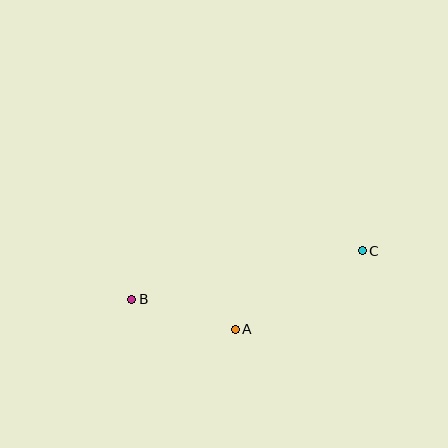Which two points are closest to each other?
Points A and B are closest to each other.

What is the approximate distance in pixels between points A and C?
The distance between A and C is approximately 149 pixels.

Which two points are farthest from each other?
Points B and C are farthest from each other.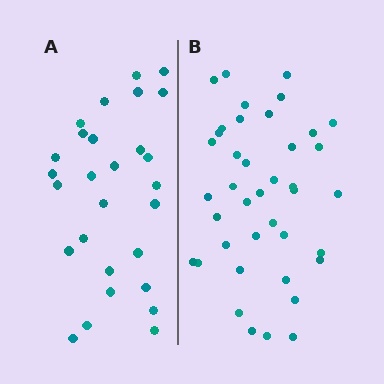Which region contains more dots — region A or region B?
Region B (the right region) has more dots.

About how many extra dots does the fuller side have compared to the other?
Region B has roughly 12 or so more dots than region A.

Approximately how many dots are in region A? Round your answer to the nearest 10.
About 30 dots. (The exact count is 28, which rounds to 30.)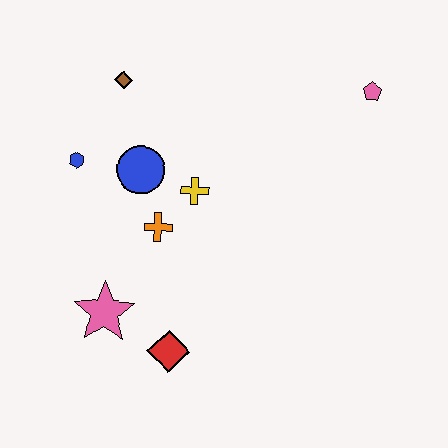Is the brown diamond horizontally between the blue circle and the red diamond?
No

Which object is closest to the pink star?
The red diamond is closest to the pink star.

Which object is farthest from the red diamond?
The pink pentagon is farthest from the red diamond.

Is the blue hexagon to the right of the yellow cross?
No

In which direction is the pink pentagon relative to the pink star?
The pink pentagon is to the right of the pink star.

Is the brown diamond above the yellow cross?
Yes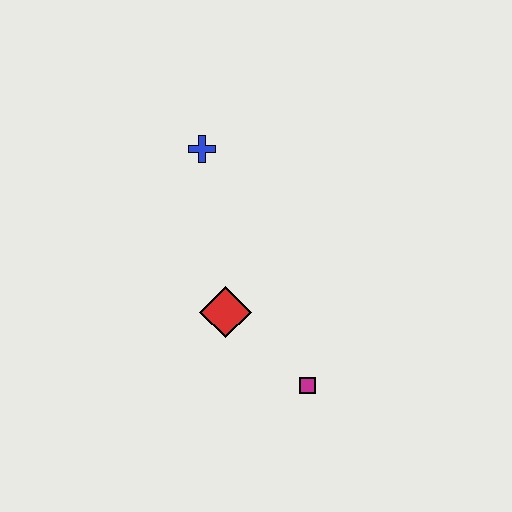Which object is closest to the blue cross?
The red diamond is closest to the blue cross.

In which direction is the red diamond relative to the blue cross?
The red diamond is below the blue cross.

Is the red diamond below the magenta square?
No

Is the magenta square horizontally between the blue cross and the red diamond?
No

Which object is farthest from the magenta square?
The blue cross is farthest from the magenta square.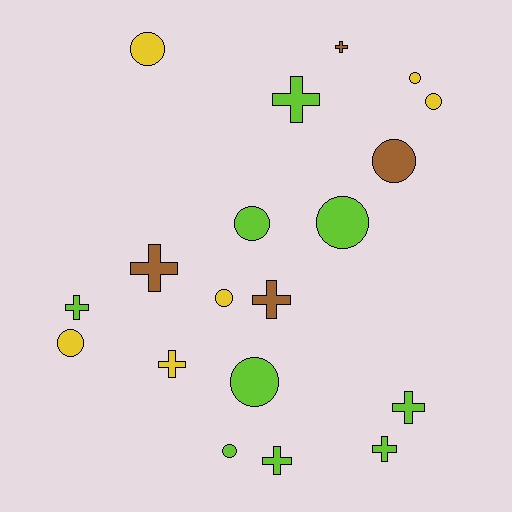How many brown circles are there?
There is 1 brown circle.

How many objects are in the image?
There are 19 objects.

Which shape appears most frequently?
Circle, with 10 objects.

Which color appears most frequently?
Lime, with 9 objects.